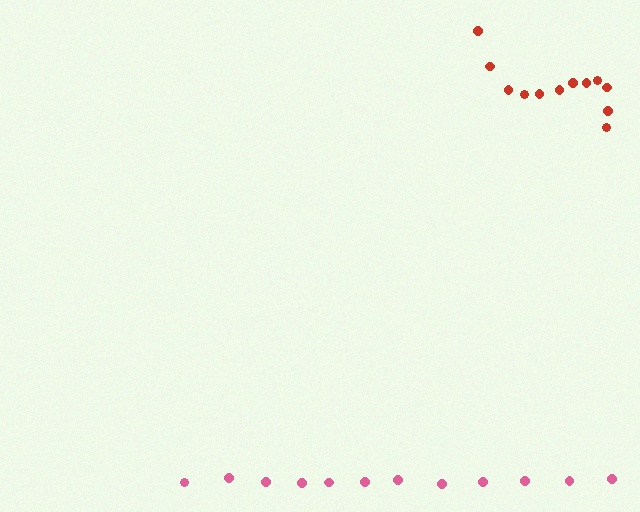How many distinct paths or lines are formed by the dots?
There are 2 distinct paths.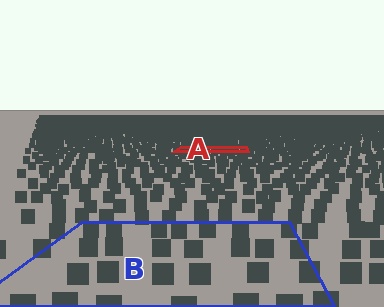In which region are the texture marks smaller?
The texture marks are smaller in region A, because it is farther away.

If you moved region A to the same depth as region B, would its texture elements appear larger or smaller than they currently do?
They would appear larger. At a closer depth, the same texture elements are projected at a bigger on-screen size.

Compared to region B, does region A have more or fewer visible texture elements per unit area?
Region A has more texture elements per unit area — they are packed more densely because it is farther away.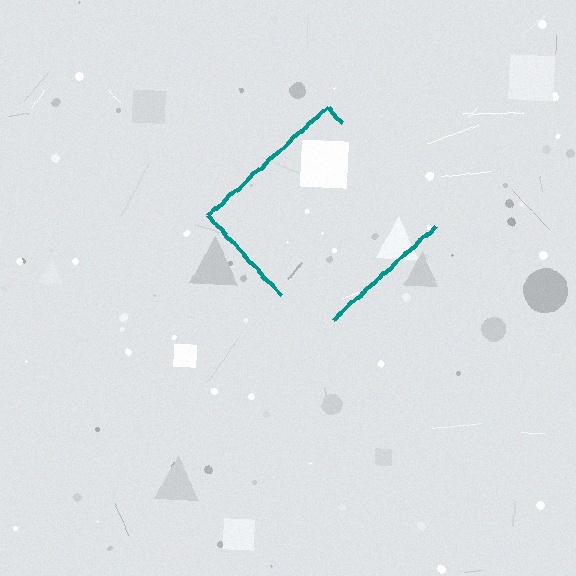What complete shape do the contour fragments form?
The contour fragments form a diamond.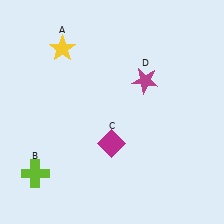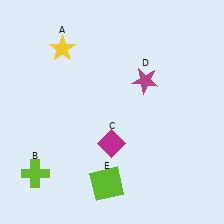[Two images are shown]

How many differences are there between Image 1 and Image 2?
There is 1 difference between the two images.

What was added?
A lime square (E) was added in Image 2.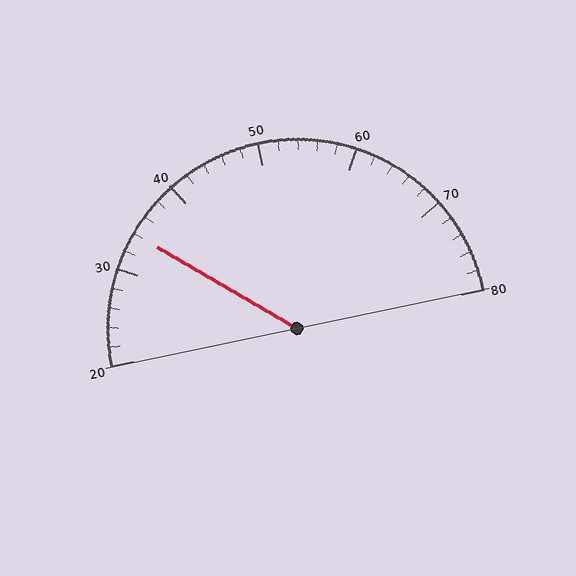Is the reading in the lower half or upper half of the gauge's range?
The reading is in the lower half of the range (20 to 80).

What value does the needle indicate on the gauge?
The needle indicates approximately 34.